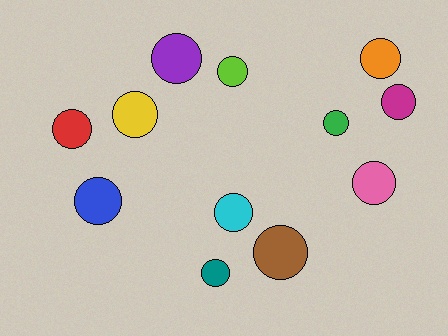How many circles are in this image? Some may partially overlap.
There are 12 circles.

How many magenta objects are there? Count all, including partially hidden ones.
There is 1 magenta object.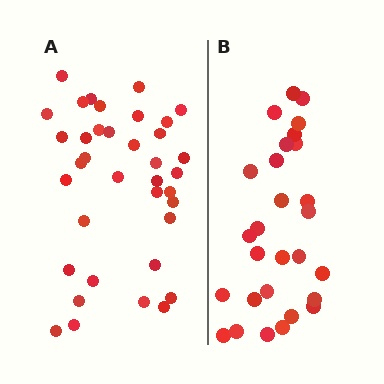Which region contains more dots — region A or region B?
Region A (the left region) has more dots.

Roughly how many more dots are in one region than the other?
Region A has roughly 8 or so more dots than region B.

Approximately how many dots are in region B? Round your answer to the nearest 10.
About 30 dots. (The exact count is 28, which rounds to 30.)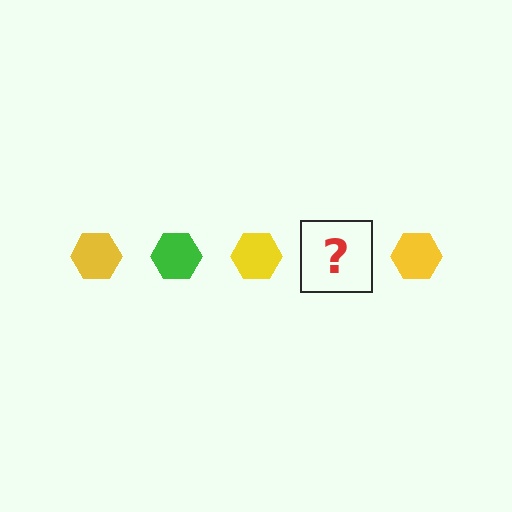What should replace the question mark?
The question mark should be replaced with a green hexagon.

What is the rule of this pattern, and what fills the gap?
The rule is that the pattern cycles through yellow, green hexagons. The gap should be filled with a green hexagon.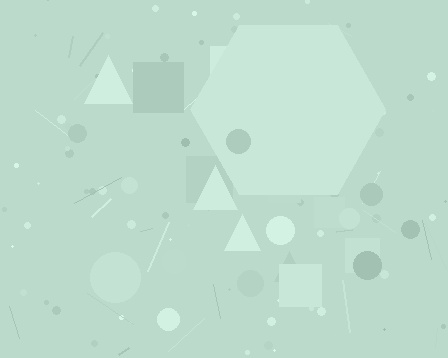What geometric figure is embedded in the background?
A hexagon is embedded in the background.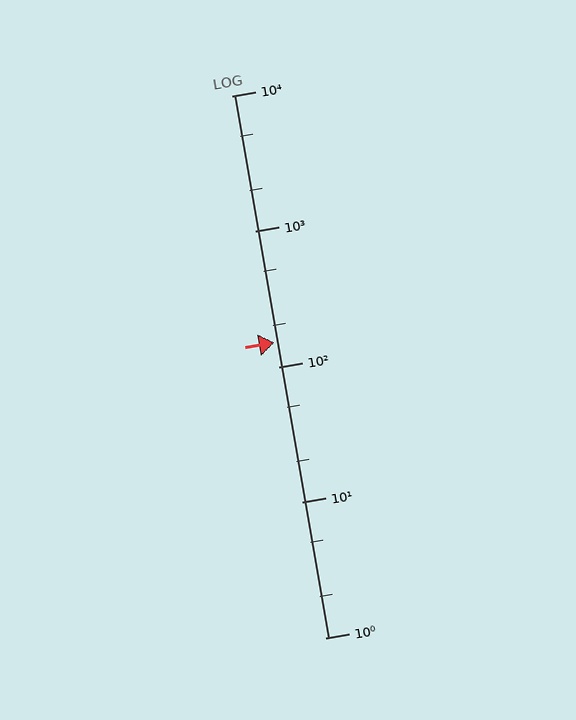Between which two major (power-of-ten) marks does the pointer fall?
The pointer is between 100 and 1000.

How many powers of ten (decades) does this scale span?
The scale spans 4 decades, from 1 to 10000.